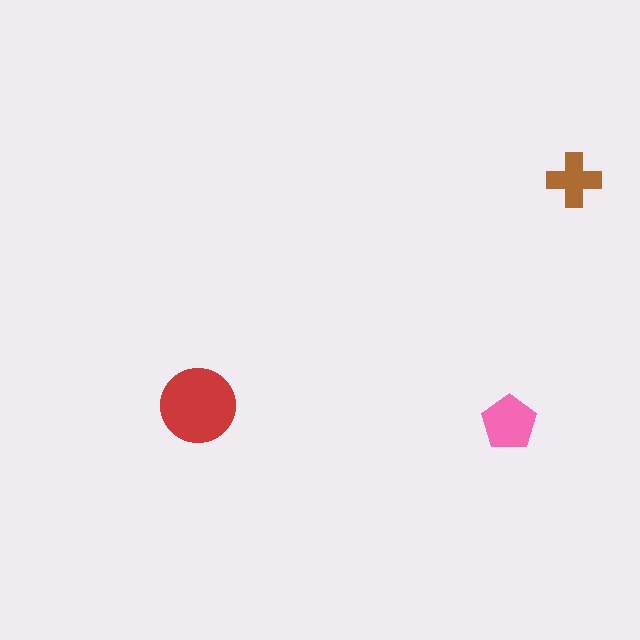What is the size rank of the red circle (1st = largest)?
1st.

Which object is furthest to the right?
The brown cross is rightmost.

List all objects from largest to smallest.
The red circle, the pink pentagon, the brown cross.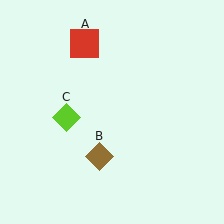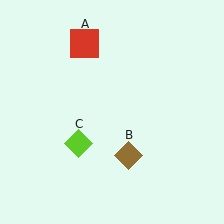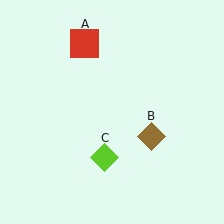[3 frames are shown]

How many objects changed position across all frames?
2 objects changed position: brown diamond (object B), lime diamond (object C).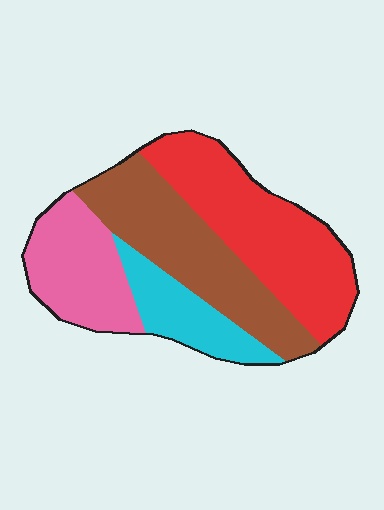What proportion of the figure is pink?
Pink covers about 20% of the figure.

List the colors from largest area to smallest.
From largest to smallest: red, brown, pink, cyan.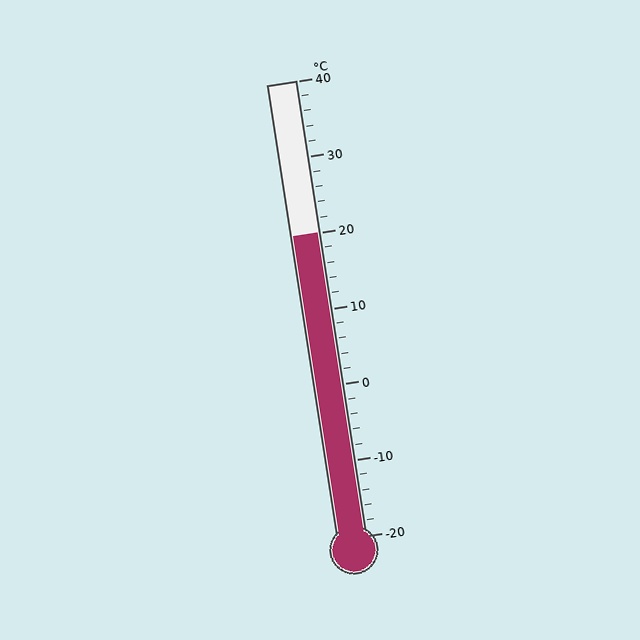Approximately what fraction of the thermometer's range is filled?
The thermometer is filled to approximately 65% of its range.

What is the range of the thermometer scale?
The thermometer scale ranges from -20°C to 40°C.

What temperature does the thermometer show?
The thermometer shows approximately 20°C.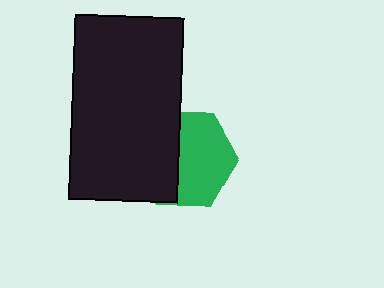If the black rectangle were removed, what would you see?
You would see the complete green hexagon.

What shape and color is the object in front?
The object in front is a black rectangle.